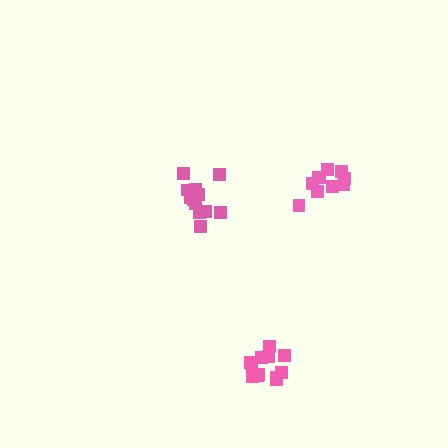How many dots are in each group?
Group 1: 12 dots, Group 2: 10 dots, Group 3: 12 dots (34 total).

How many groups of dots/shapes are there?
There are 3 groups.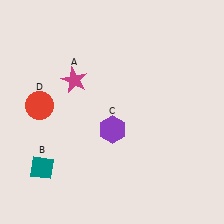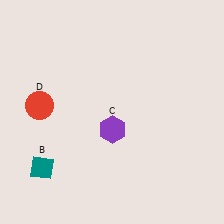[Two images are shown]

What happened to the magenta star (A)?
The magenta star (A) was removed in Image 2. It was in the top-left area of Image 1.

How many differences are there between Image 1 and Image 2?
There is 1 difference between the two images.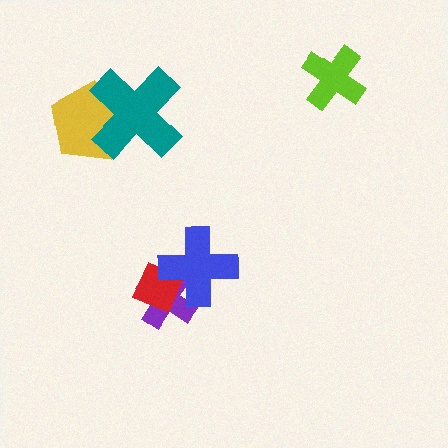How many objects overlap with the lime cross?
0 objects overlap with the lime cross.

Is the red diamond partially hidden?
Yes, it is partially covered by another shape.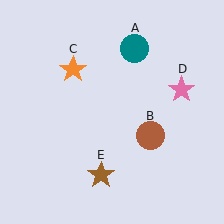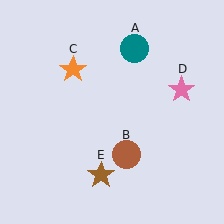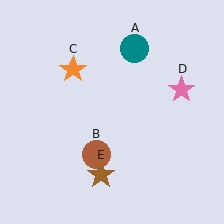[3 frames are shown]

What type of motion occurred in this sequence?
The brown circle (object B) rotated clockwise around the center of the scene.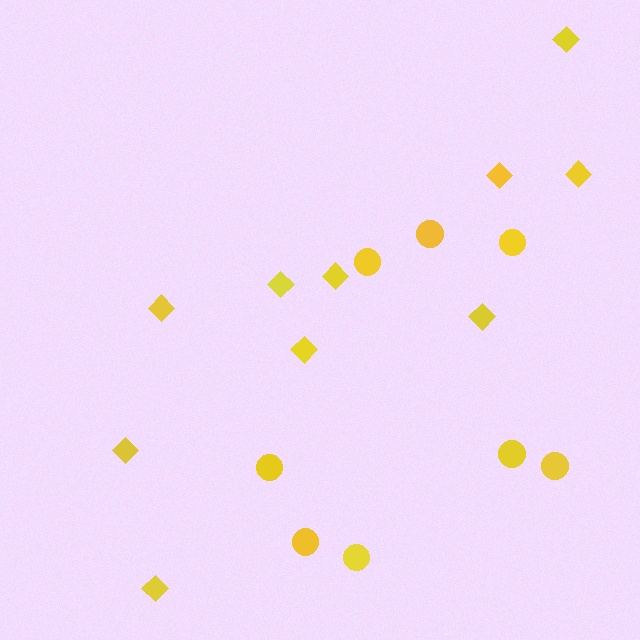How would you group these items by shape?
There are 2 groups: one group of circles (8) and one group of diamonds (10).